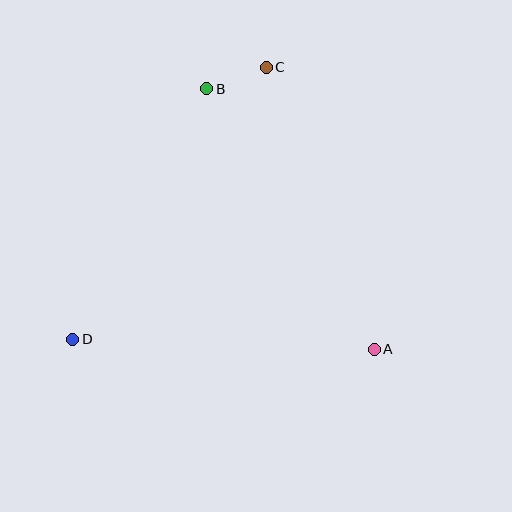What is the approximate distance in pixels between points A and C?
The distance between A and C is approximately 302 pixels.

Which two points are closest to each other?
Points B and C are closest to each other.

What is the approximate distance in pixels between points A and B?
The distance between A and B is approximately 310 pixels.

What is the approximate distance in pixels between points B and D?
The distance between B and D is approximately 284 pixels.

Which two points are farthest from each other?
Points C and D are farthest from each other.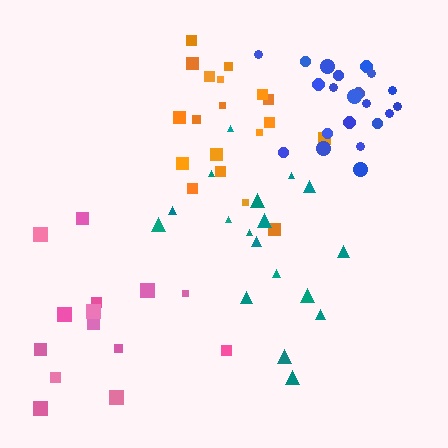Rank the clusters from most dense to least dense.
blue, orange, teal, pink.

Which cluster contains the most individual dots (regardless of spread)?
Blue (21).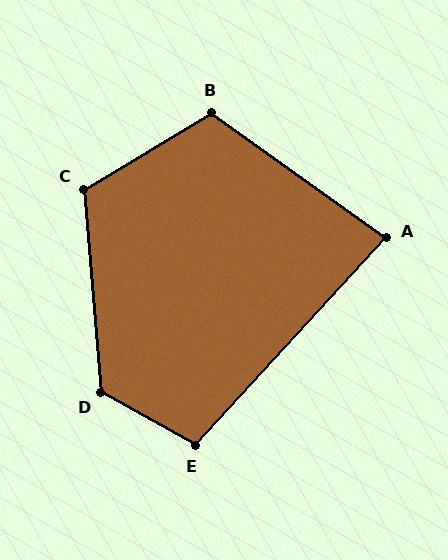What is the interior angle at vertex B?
Approximately 114 degrees (obtuse).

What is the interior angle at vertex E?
Approximately 104 degrees (obtuse).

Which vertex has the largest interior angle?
D, at approximately 123 degrees.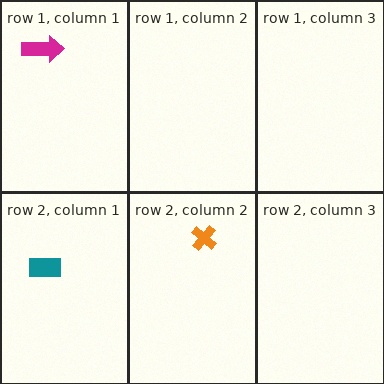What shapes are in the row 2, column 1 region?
The teal rectangle.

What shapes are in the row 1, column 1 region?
The magenta arrow.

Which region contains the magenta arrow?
The row 1, column 1 region.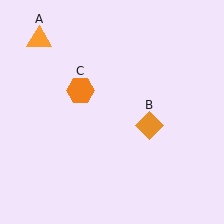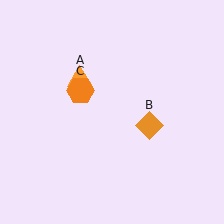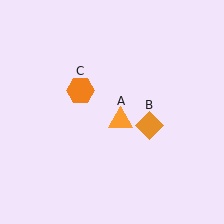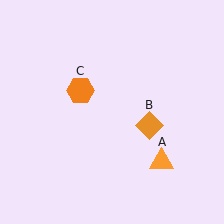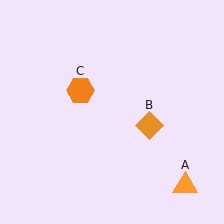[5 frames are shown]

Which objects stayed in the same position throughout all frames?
Orange diamond (object B) and orange hexagon (object C) remained stationary.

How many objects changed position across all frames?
1 object changed position: orange triangle (object A).